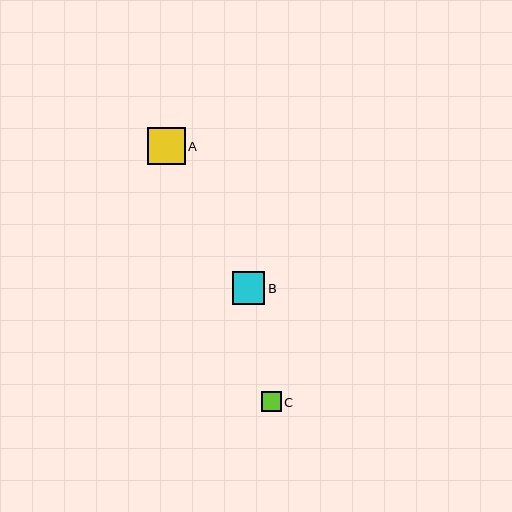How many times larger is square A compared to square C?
Square A is approximately 1.9 times the size of square C.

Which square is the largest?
Square A is the largest with a size of approximately 37 pixels.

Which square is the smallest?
Square C is the smallest with a size of approximately 20 pixels.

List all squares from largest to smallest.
From largest to smallest: A, B, C.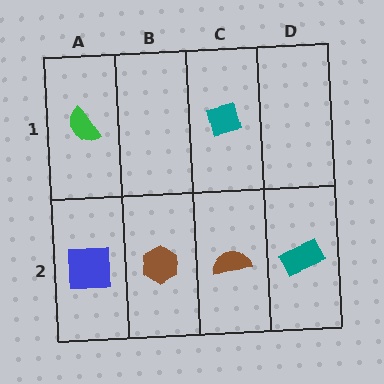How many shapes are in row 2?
4 shapes.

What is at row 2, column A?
A blue square.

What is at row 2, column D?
A teal rectangle.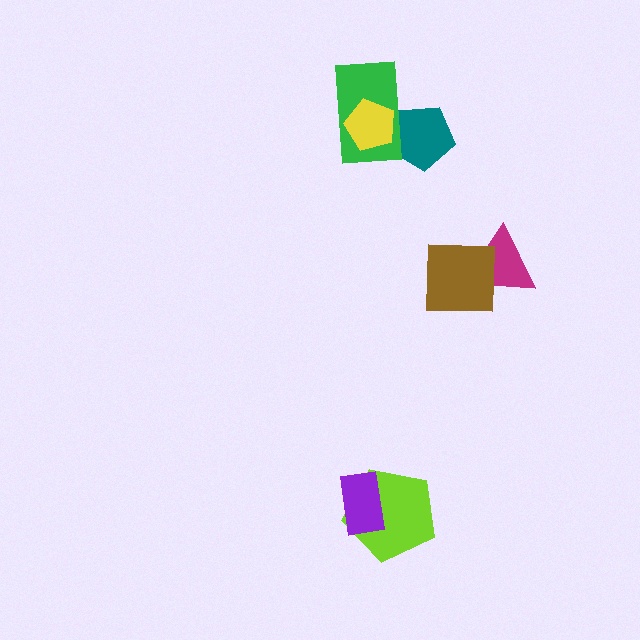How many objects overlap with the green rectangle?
2 objects overlap with the green rectangle.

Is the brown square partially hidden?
No, no other shape covers it.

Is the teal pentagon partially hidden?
Yes, it is partially covered by another shape.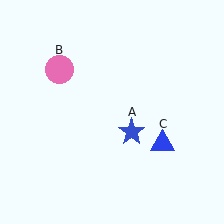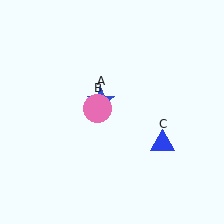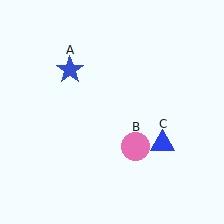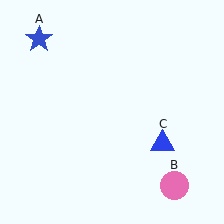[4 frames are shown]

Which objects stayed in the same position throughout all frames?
Blue triangle (object C) remained stationary.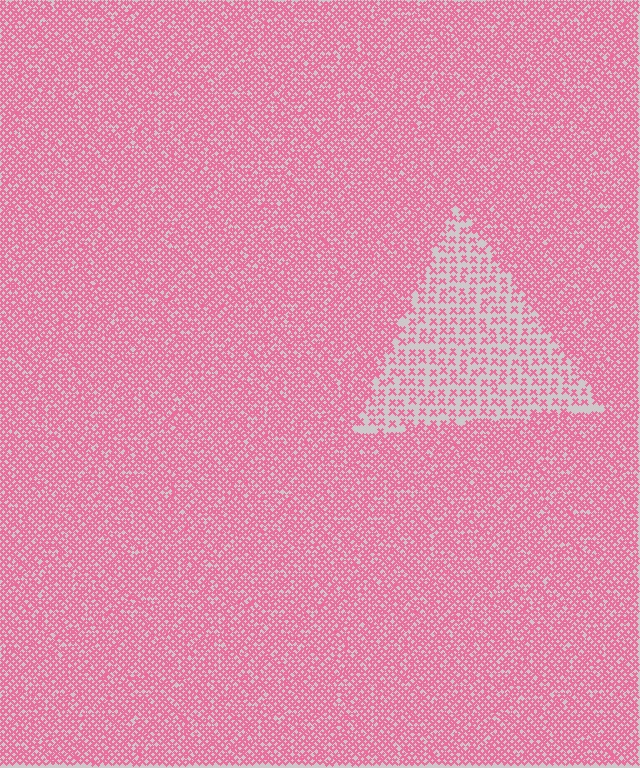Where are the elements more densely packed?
The elements are more densely packed outside the triangle boundary.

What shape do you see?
I see a triangle.